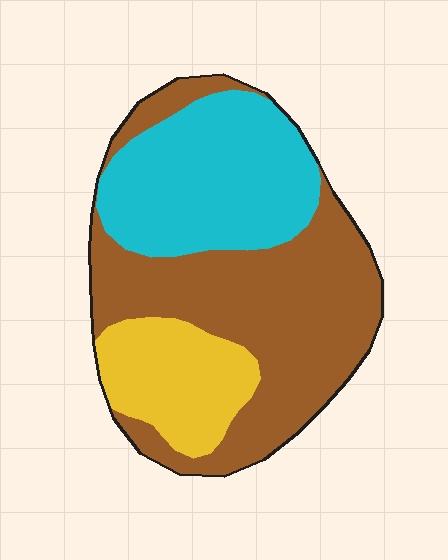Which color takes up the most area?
Brown, at roughly 50%.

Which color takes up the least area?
Yellow, at roughly 20%.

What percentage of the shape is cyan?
Cyan takes up about one third (1/3) of the shape.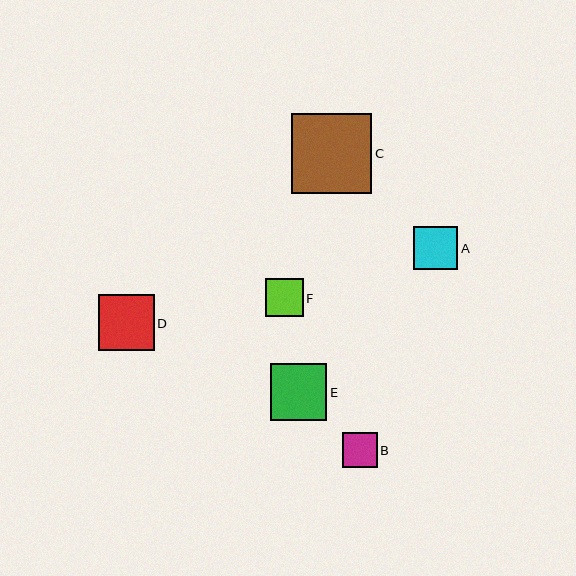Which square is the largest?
Square C is the largest with a size of approximately 81 pixels.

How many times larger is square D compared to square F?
Square D is approximately 1.5 times the size of square F.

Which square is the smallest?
Square B is the smallest with a size of approximately 35 pixels.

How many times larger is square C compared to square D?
Square C is approximately 1.4 times the size of square D.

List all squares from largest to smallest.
From largest to smallest: C, E, D, A, F, B.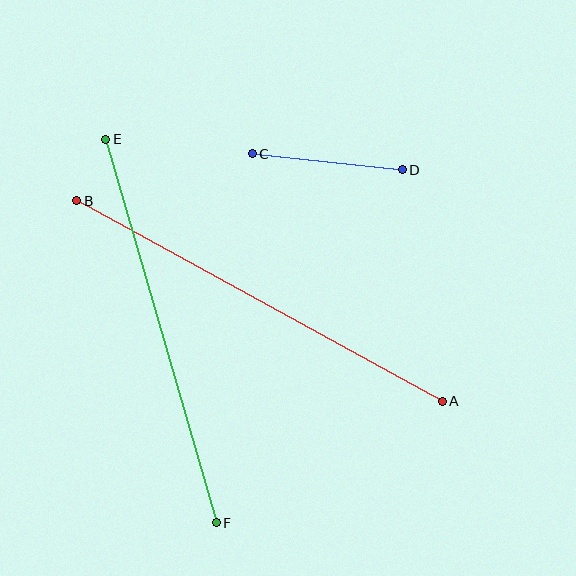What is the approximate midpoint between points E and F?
The midpoint is at approximately (161, 331) pixels.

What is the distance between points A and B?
The distance is approximately 417 pixels.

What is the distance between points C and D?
The distance is approximately 151 pixels.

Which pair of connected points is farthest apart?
Points A and B are farthest apart.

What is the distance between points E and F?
The distance is approximately 399 pixels.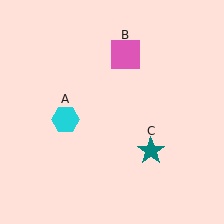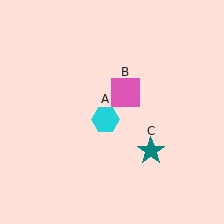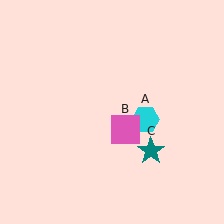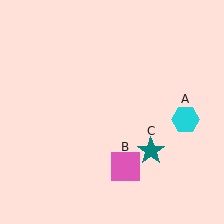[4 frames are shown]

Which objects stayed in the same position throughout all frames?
Teal star (object C) remained stationary.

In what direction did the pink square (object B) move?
The pink square (object B) moved down.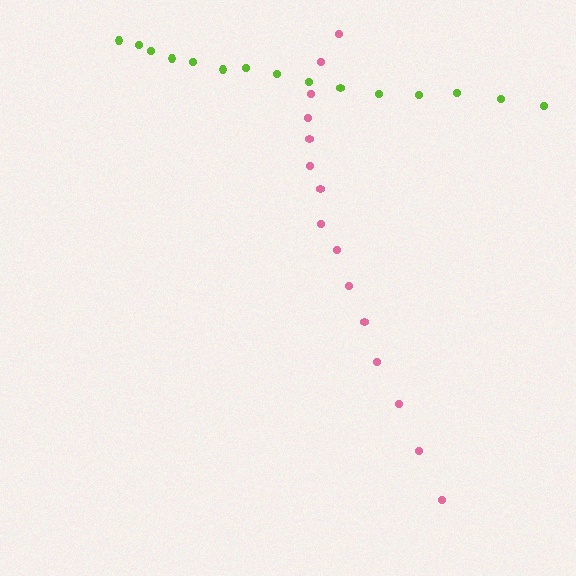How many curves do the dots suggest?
There are 2 distinct paths.